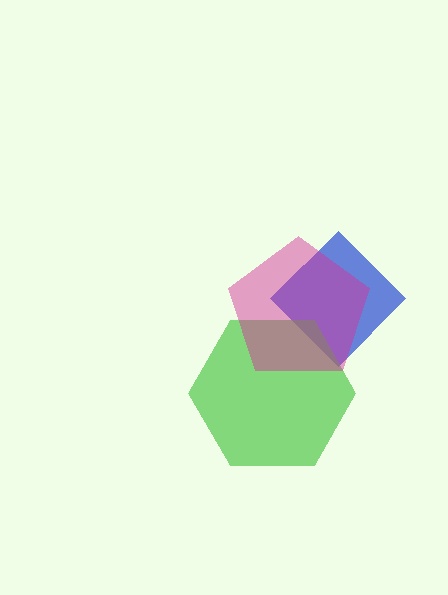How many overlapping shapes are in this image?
There are 3 overlapping shapes in the image.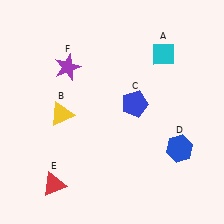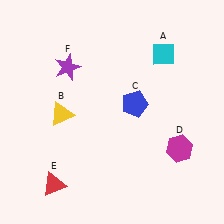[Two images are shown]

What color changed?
The hexagon (D) changed from blue in Image 1 to magenta in Image 2.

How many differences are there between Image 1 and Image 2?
There is 1 difference between the two images.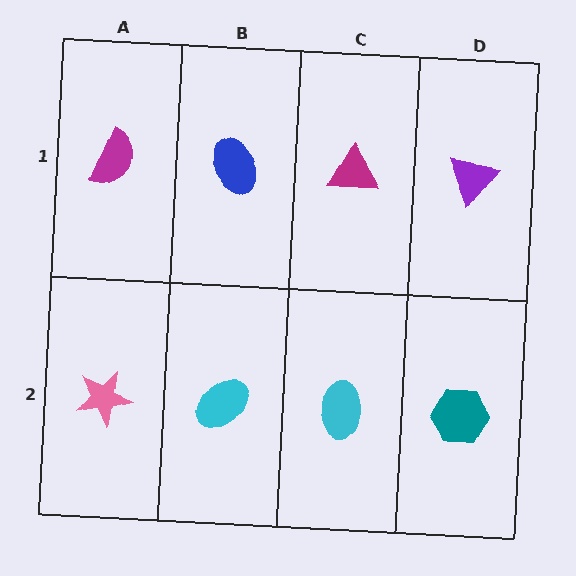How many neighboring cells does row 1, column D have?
2.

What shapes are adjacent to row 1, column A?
A pink star (row 2, column A), a blue ellipse (row 1, column B).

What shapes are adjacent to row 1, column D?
A teal hexagon (row 2, column D), a magenta triangle (row 1, column C).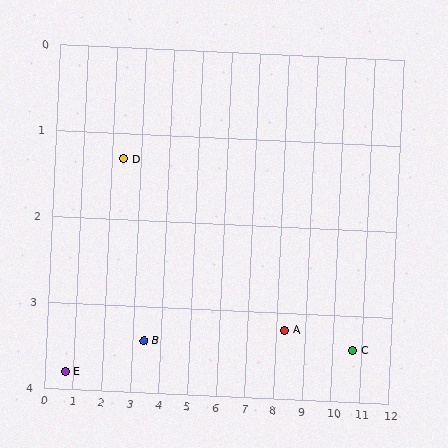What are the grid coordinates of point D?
Point D is at approximately (2.4, 1.3).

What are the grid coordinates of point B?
Point B is at approximately (3.4, 3.4).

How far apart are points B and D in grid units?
Points B and D are about 2.3 grid units apart.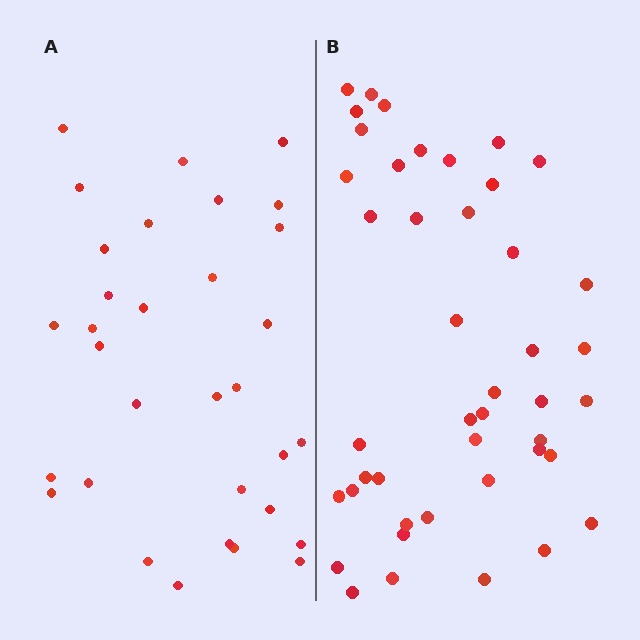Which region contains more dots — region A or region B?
Region B (the right region) has more dots.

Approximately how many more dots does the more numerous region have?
Region B has roughly 12 or so more dots than region A.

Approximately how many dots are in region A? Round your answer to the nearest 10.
About 30 dots. (The exact count is 32, which rounds to 30.)